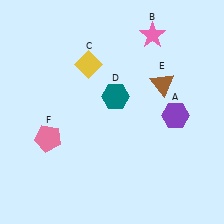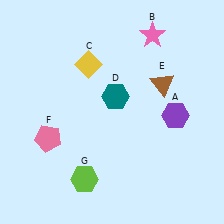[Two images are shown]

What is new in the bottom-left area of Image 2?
A lime hexagon (G) was added in the bottom-left area of Image 2.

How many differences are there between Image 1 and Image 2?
There is 1 difference between the two images.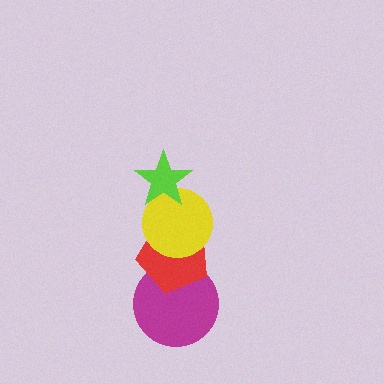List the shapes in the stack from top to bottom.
From top to bottom: the lime star, the yellow circle, the red pentagon, the magenta circle.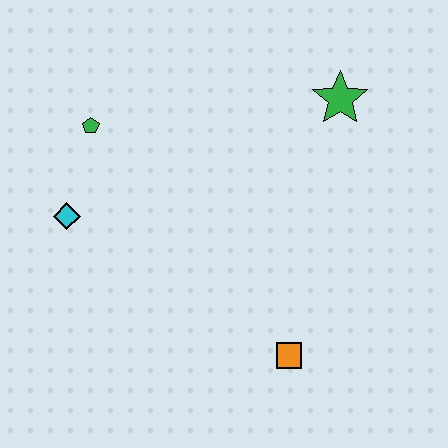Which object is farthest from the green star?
The cyan diamond is farthest from the green star.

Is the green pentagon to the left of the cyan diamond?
No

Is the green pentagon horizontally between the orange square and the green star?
No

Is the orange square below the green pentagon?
Yes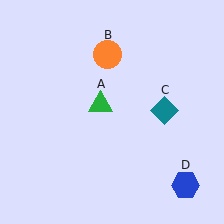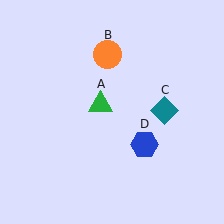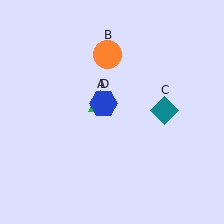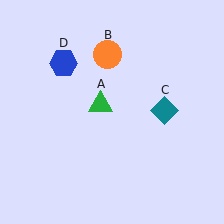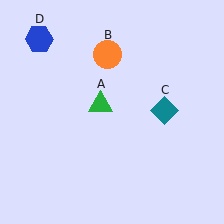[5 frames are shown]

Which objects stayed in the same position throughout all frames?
Green triangle (object A) and orange circle (object B) and teal diamond (object C) remained stationary.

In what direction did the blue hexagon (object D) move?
The blue hexagon (object D) moved up and to the left.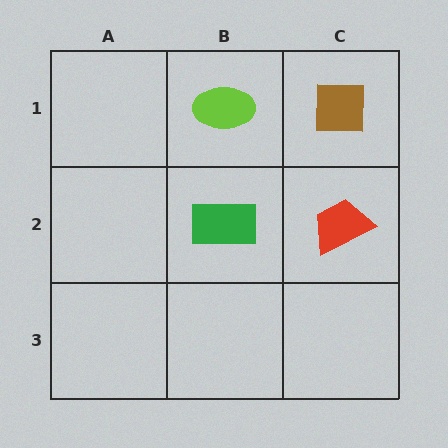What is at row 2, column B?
A green rectangle.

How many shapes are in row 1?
2 shapes.